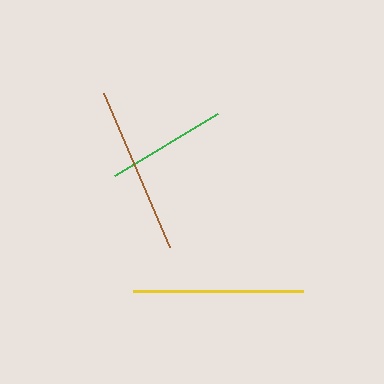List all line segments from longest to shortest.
From longest to shortest: yellow, brown, green.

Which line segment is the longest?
The yellow line is the longest at approximately 171 pixels.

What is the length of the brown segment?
The brown segment is approximately 167 pixels long.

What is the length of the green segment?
The green segment is approximately 120 pixels long.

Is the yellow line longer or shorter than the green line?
The yellow line is longer than the green line.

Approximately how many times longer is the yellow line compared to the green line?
The yellow line is approximately 1.4 times the length of the green line.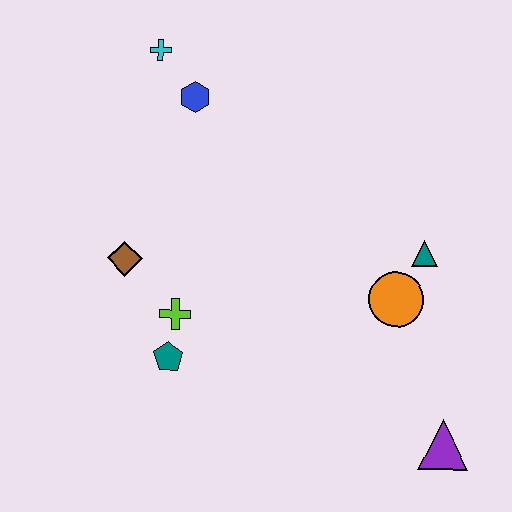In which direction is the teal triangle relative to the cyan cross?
The teal triangle is to the right of the cyan cross.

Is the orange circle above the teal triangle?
No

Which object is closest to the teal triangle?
The orange circle is closest to the teal triangle.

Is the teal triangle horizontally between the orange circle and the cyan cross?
No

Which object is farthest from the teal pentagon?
The cyan cross is farthest from the teal pentagon.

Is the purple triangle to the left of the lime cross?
No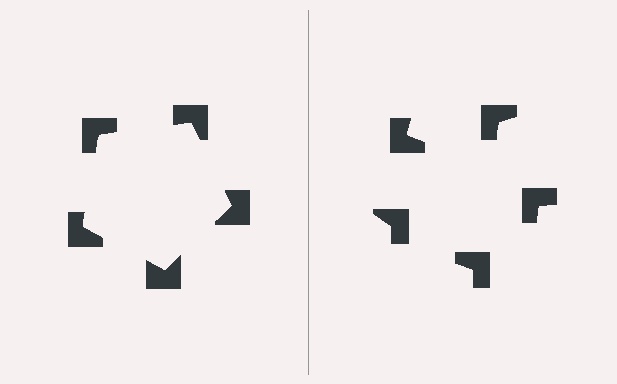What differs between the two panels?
The notched squares are positioned identically on both sides; only the wedge orientations differ. On the left they align to a pentagon; on the right they are misaligned.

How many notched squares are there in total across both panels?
10 — 5 on each side.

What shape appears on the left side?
An illusory pentagon.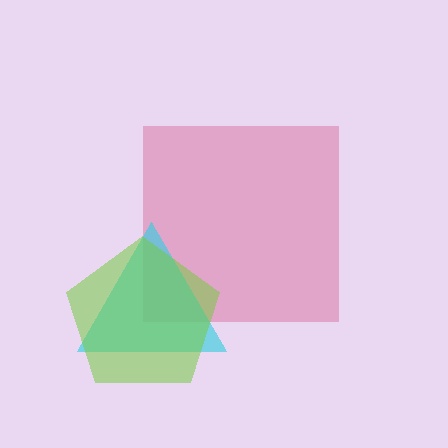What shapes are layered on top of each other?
The layered shapes are: a pink square, a cyan triangle, a lime pentagon.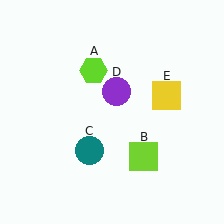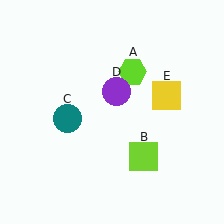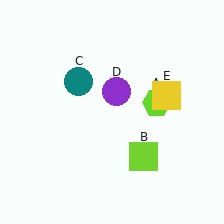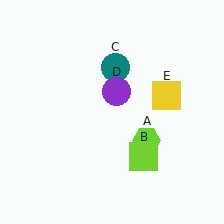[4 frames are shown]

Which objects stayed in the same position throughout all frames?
Lime square (object B) and purple circle (object D) and yellow square (object E) remained stationary.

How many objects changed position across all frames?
2 objects changed position: lime hexagon (object A), teal circle (object C).